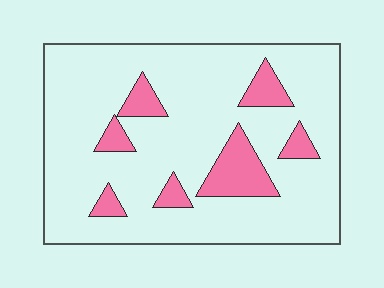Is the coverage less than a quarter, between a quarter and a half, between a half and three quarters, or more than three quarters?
Less than a quarter.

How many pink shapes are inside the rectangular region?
7.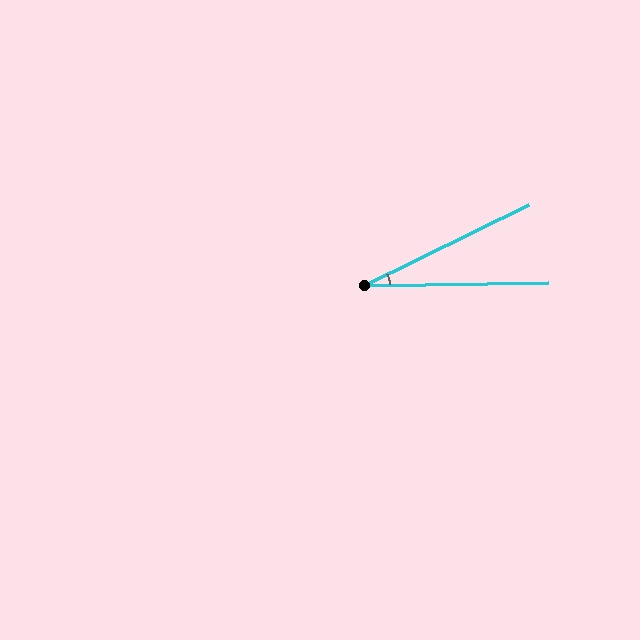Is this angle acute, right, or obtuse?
It is acute.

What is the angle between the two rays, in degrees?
Approximately 25 degrees.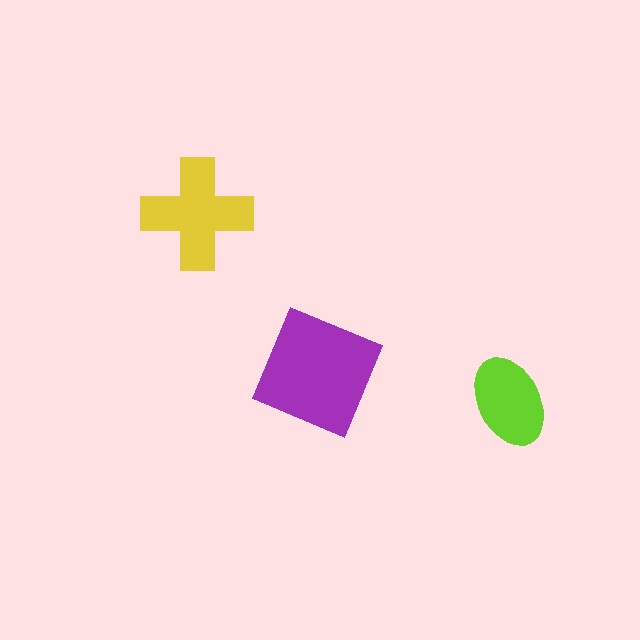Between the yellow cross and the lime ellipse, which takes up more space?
The yellow cross.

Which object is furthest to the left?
The yellow cross is leftmost.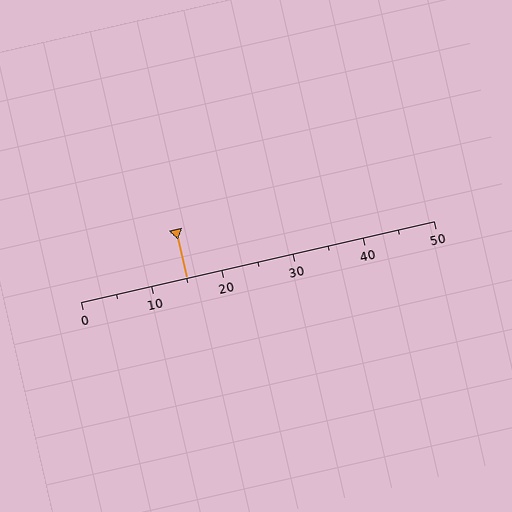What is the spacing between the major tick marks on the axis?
The major ticks are spaced 10 apart.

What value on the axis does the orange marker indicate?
The marker indicates approximately 15.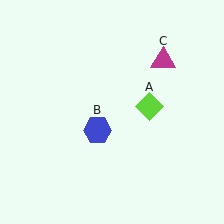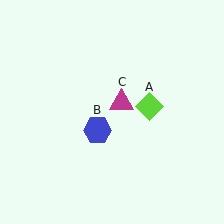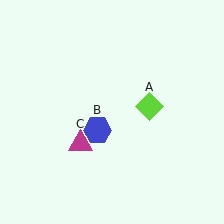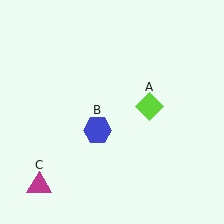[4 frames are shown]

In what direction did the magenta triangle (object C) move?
The magenta triangle (object C) moved down and to the left.